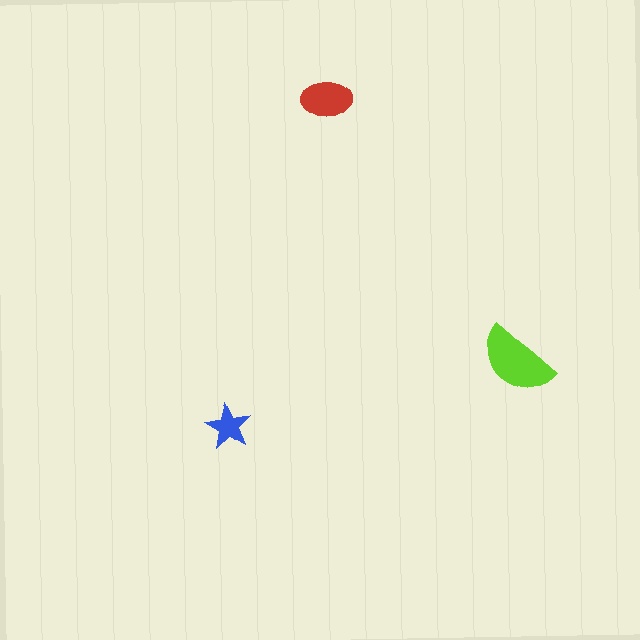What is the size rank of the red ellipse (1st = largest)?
2nd.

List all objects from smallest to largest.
The blue star, the red ellipse, the lime semicircle.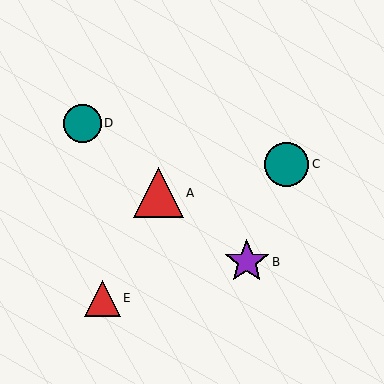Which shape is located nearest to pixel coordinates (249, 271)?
The purple star (labeled B) at (247, 262) is nearest to that location.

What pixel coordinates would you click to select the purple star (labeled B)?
Click at (247, 262) to select the purple star B.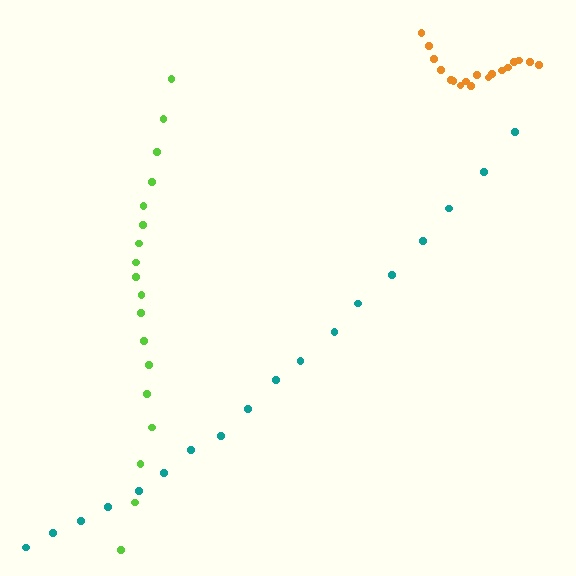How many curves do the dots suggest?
There are 3 distinct paths.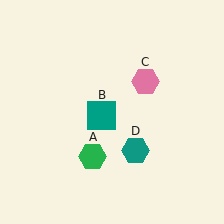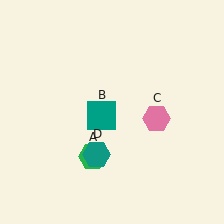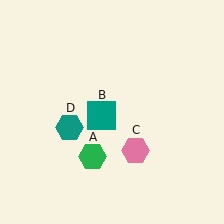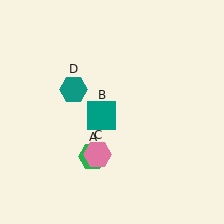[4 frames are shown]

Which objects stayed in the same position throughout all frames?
Green hexagon (object A) and teal square (object B) remained stationary.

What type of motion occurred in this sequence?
The pink hexagon (object C), teal hexagon (object D) rotated clockwise around the center of the scene.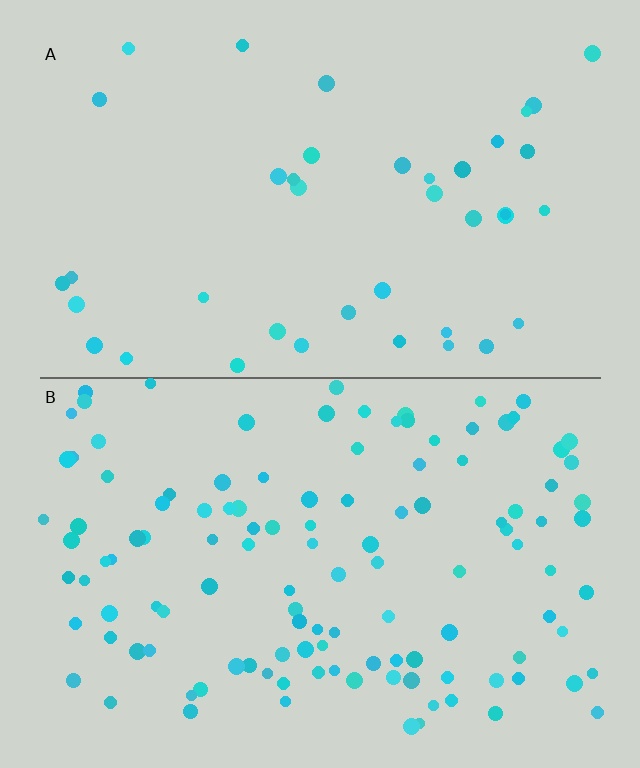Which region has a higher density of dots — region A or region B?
B (the bottom).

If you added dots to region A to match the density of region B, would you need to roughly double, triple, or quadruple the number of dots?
Approximately triple.